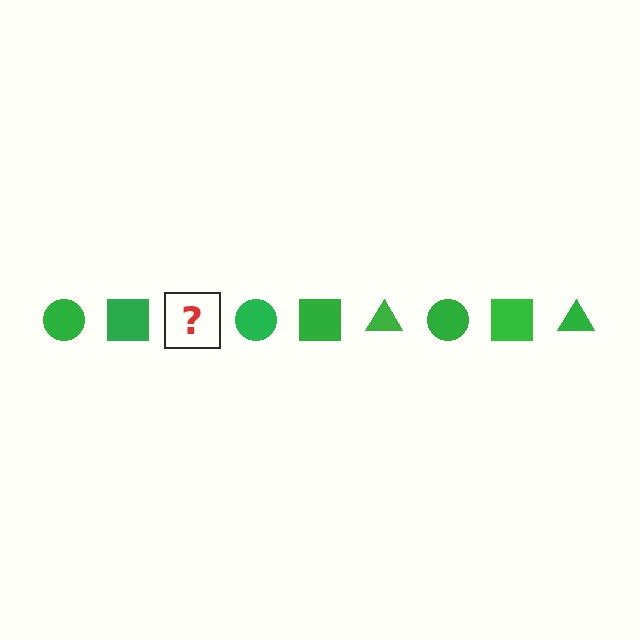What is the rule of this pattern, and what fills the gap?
The rule is that the pattern cycles through circle, square, triangle shapes in green. The gap should be filled with a green triangle.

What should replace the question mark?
The question mark should be replaced with a green triangle.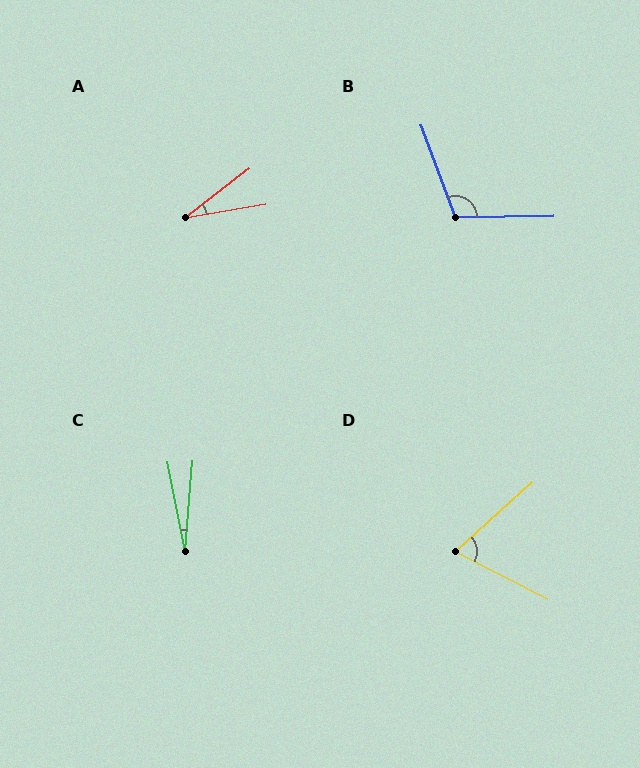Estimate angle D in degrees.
Approximately 69 degrees.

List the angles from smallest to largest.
C (16°), A (29°), D (69°), B (110°).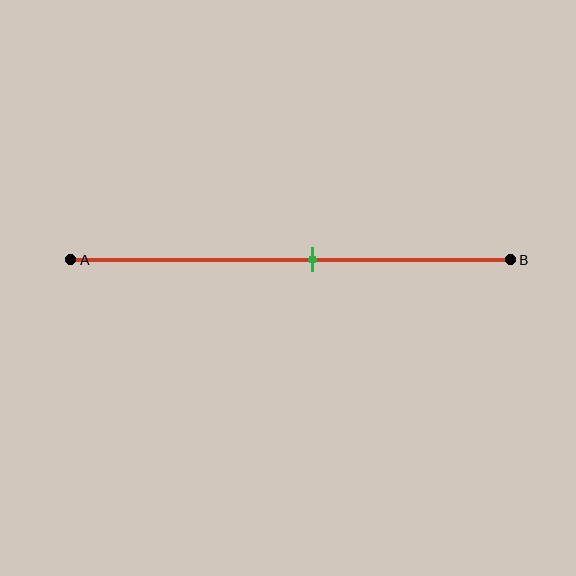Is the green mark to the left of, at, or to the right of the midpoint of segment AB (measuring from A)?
The green mark is to the right of the midpoint of segment AB.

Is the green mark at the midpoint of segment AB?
No, the mark is at about 55% from A, not at the 50% midpoint.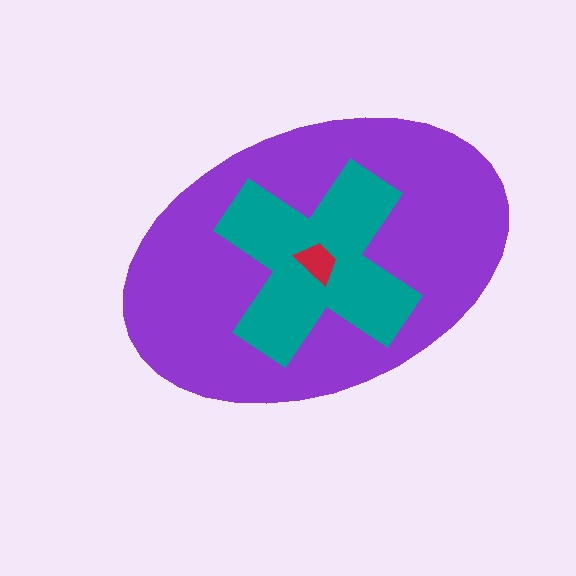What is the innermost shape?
The red trapezoid.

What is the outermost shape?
The purple ellipse.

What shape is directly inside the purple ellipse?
The teal cross.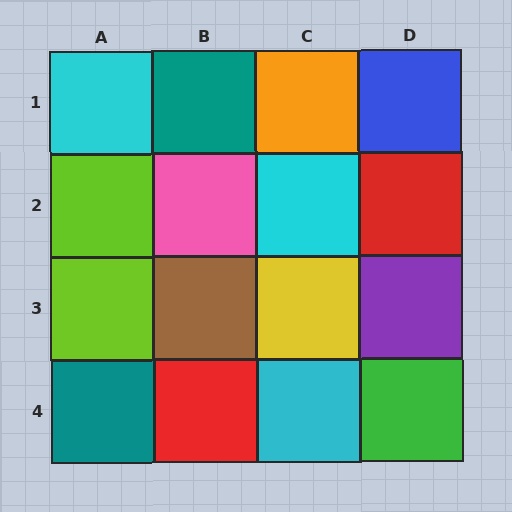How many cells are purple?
1 cell is purple.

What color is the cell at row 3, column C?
Yellow.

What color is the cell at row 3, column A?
Lime.